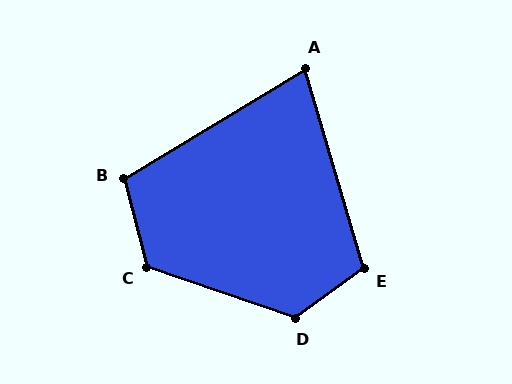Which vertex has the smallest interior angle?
A, at approximately 75 degrees.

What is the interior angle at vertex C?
Approximately 124 degrees (obtuse).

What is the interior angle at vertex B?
Approximately 107 degrees (obtuse).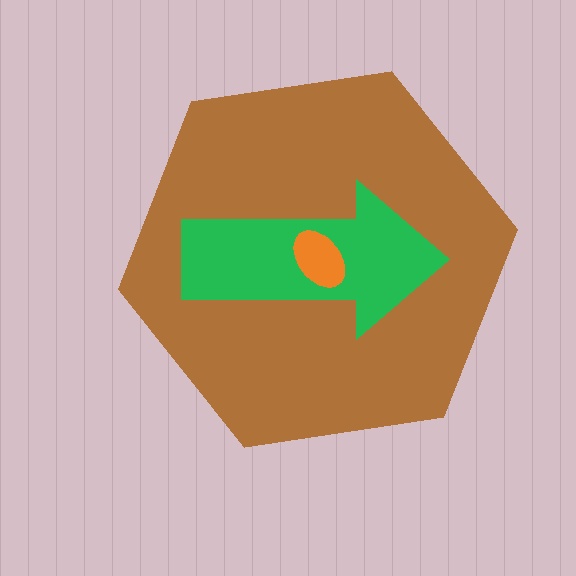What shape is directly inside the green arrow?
The orange ellipse.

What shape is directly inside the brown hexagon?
The green arrow.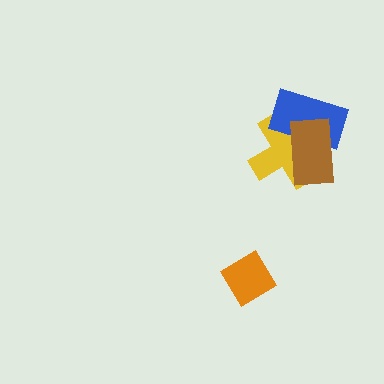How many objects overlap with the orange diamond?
0 objects overlap with the orange diamond.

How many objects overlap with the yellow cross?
2 objects overlap with the yellow cross.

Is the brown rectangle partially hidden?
No, no other shape covers it.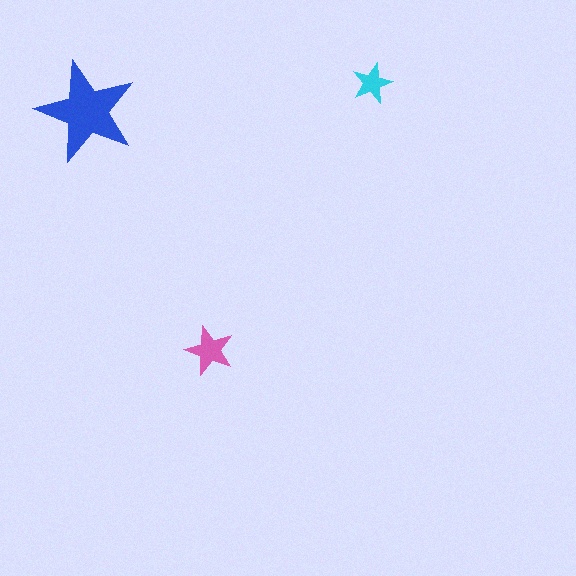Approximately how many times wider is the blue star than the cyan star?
About 2.5 times wider.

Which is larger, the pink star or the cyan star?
The pink one.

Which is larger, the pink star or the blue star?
The blue one.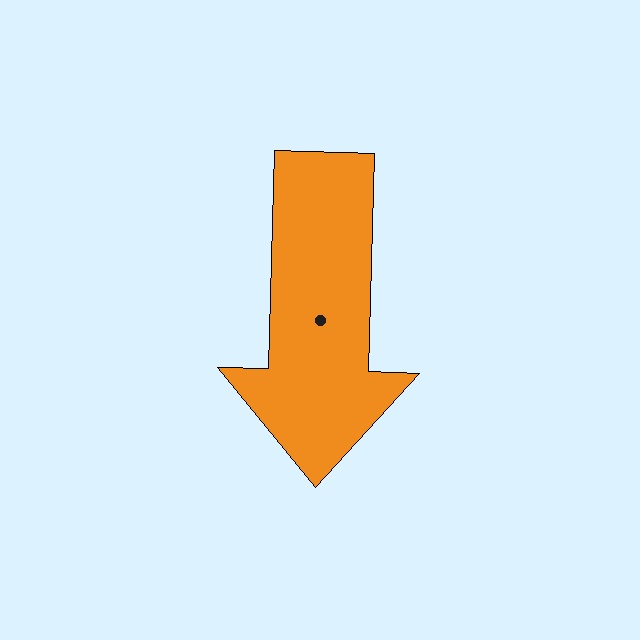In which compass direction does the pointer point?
South.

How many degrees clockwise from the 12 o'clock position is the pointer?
Approximately 182 degrees.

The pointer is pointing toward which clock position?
Roughly 6 o'clock.